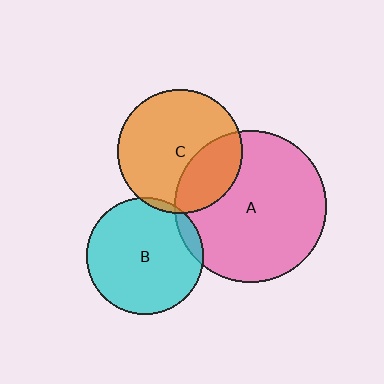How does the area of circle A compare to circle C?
Approximately 1.5 times.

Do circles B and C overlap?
Yes.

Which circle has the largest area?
Circle A (pink).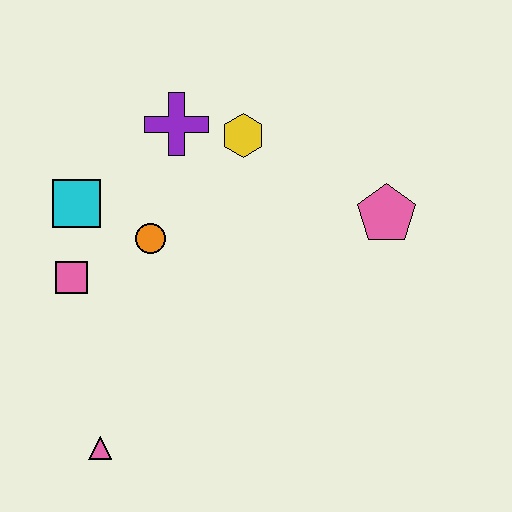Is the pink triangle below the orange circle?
Yes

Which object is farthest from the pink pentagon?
The pink triangle is farthest from the pink pentagon.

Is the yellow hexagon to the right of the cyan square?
Yes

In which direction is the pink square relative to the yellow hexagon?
The pink square is to the left of the yellow hexagon.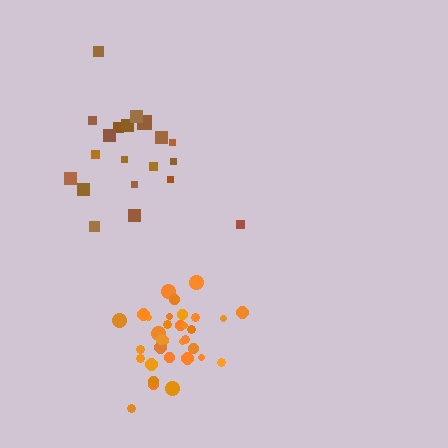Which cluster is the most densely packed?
Orange.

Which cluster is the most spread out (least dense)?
Brown.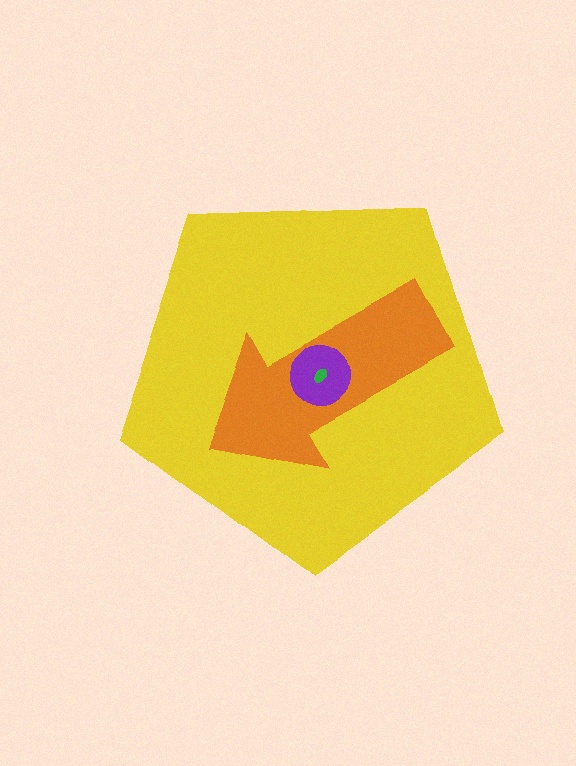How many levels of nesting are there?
4.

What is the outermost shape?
The yellow pentagon.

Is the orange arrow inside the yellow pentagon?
Yes.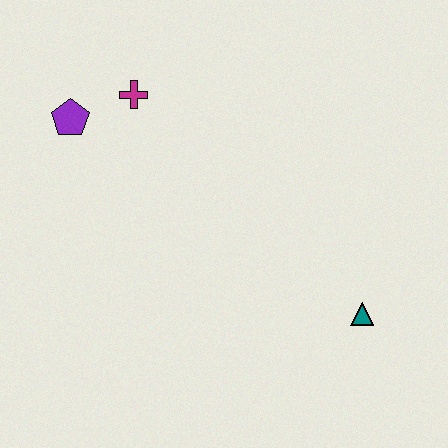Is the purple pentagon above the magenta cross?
No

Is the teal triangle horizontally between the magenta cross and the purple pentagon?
No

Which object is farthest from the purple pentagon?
The teal triangle is farthest from the purple pentagon.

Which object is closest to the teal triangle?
The magenta cross is closest to the teal triangle.